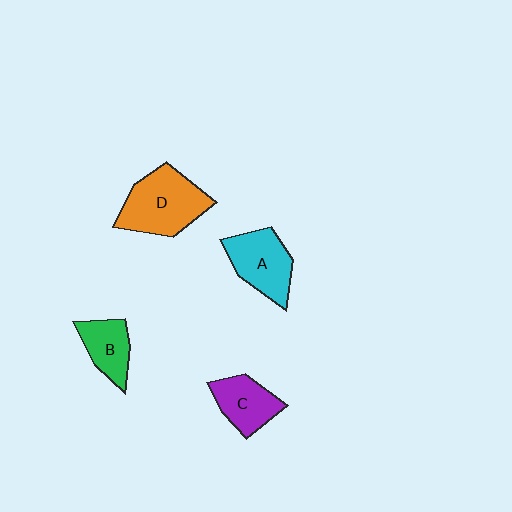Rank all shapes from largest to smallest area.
From largest to smallest: D (orange), A (cyan), C (purple), B (green).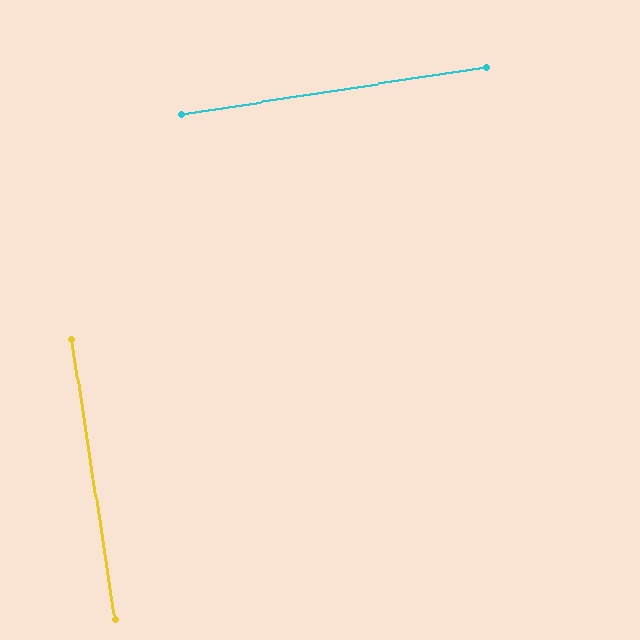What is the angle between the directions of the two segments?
Approximately 90 degrees.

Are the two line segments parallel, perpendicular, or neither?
Perpendicular — they meet at approximately 90°.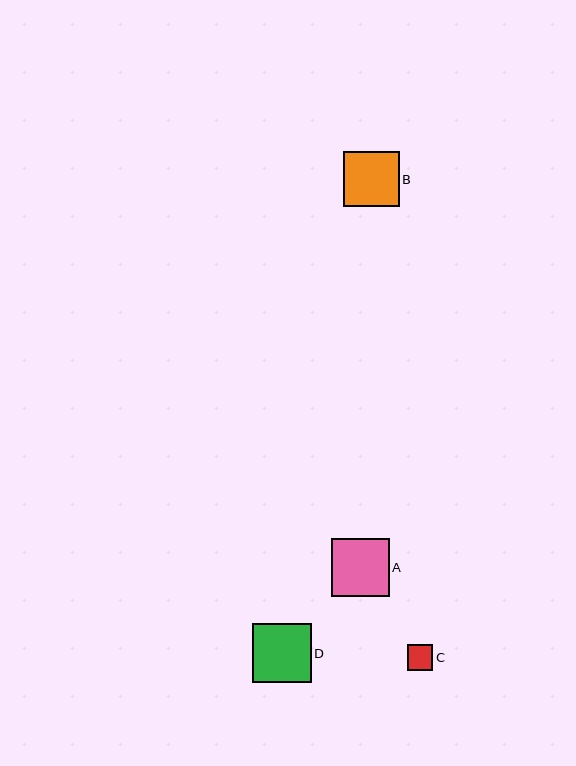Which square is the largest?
Square D is the largest with a size of approximately 59 pixels.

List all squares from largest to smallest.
From largest to smallest: D, A, B, C.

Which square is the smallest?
Square C is the smallest with a size of approximately 26 pixels.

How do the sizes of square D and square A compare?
Square D and square A are approximately the same size.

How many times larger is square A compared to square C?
Square A is approximately 2.3 times the size of square C.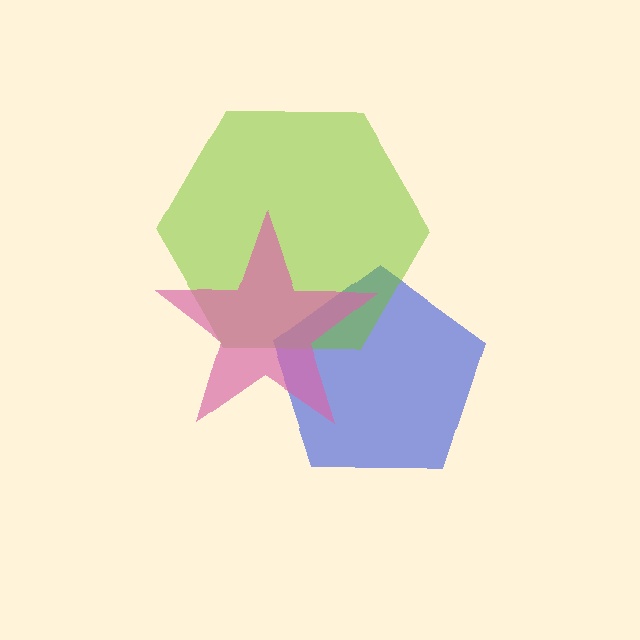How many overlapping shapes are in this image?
There are 3 overlapping shapes in the image.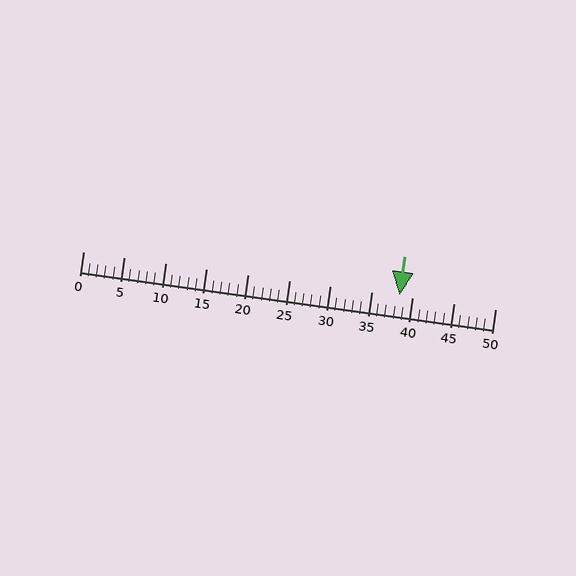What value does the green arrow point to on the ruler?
The green arrow points to approximately 38.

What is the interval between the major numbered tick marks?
The major tick marks are spaced 5 units apart.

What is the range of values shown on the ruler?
The ruler shows values from 0 to 50.